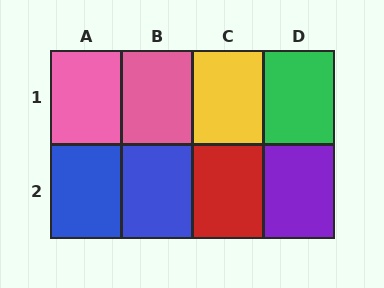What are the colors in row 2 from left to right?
Blue, blue, red, purple.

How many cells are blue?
2 cells are blue.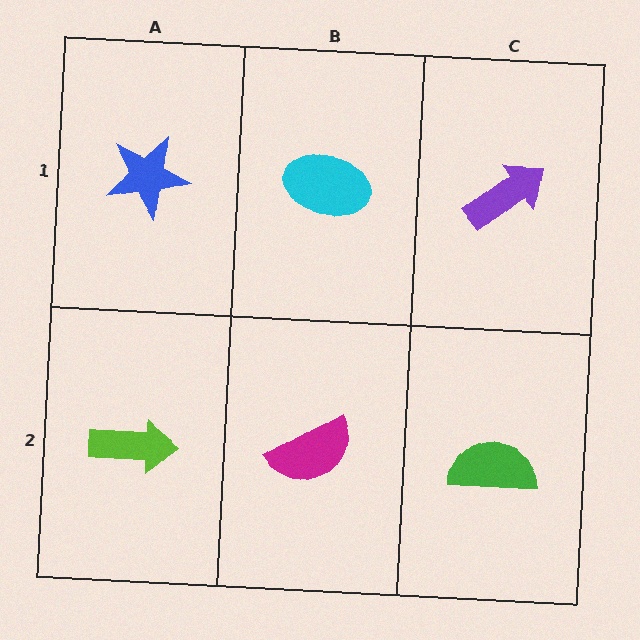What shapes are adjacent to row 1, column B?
A magenta semicircle (row 2, column B), a blue star (row 1, column A), a purple arrow (row 1, column C).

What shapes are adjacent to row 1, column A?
A lime arrow (row 2, column A), a cyan ellipse (row 1, column B).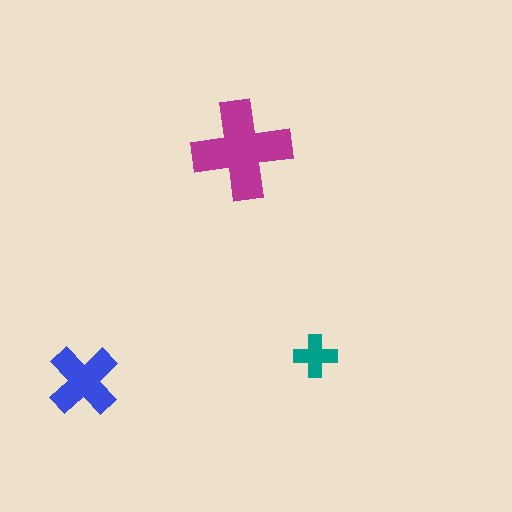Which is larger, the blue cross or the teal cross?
The blue one.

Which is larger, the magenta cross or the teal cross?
The magenta one.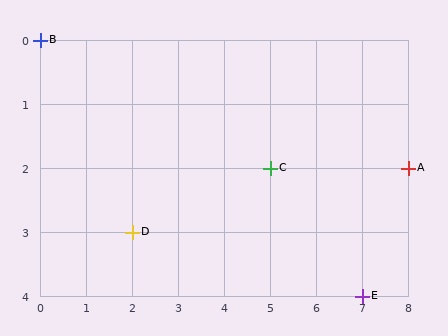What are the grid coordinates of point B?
Point B is at grid coordinates (0, 0).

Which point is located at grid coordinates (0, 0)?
Point B is at (0, 0).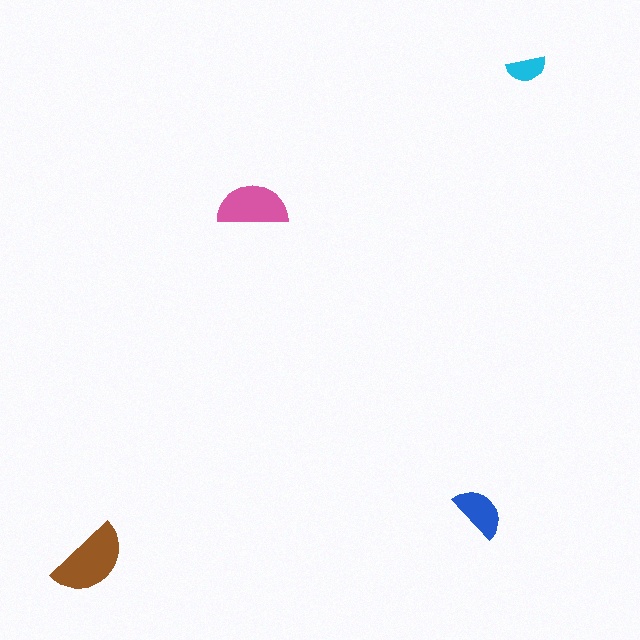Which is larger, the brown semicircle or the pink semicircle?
The brown one.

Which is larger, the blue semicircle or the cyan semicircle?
The blue one.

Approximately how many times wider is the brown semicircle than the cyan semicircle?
About 2 times wider.